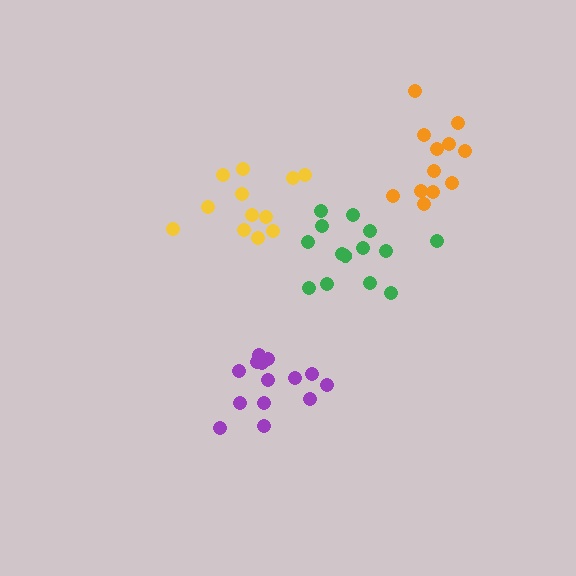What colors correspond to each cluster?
The clusters are colored: green, purple, yellow, orange.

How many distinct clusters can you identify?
There are 4 distinct clusters.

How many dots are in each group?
Group 1: 14 dots, Group 2: 14 dots, Group 3: 12 dots, Group 4: 12 dots (52 total).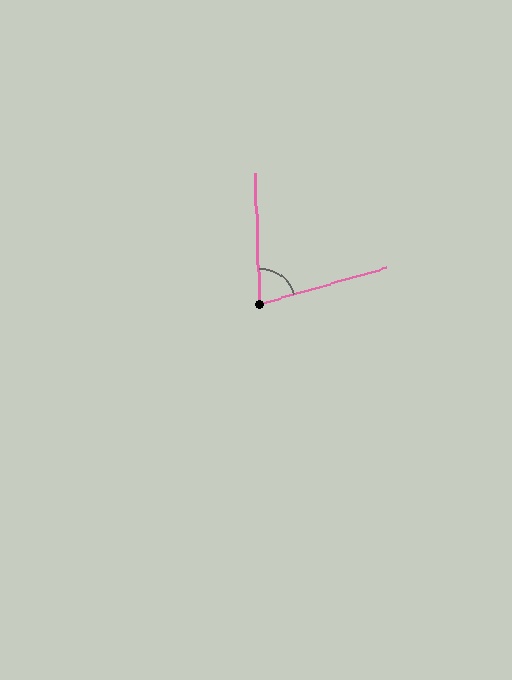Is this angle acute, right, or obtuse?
It is acute.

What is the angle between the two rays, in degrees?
Approximately 76 degrees.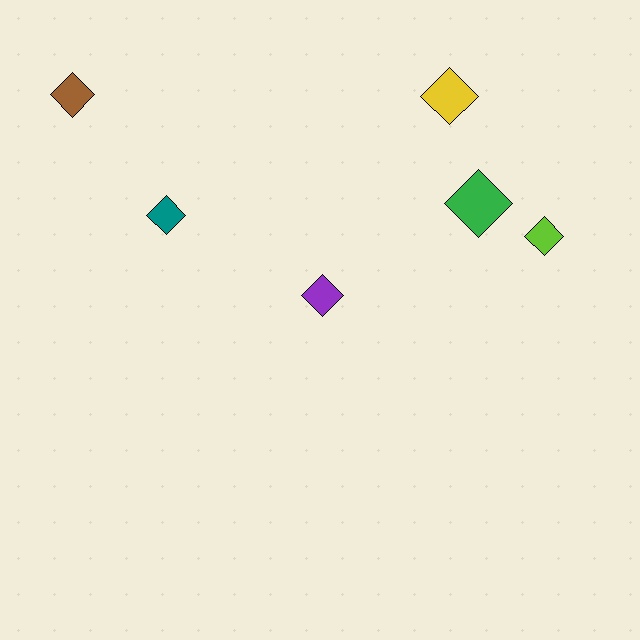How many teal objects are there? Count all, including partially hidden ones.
There is 1 teal object.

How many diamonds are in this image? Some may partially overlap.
There are 6 diamonds.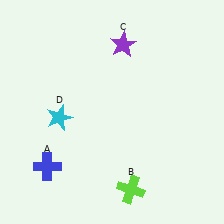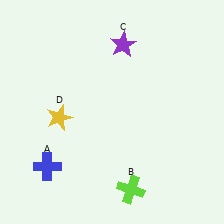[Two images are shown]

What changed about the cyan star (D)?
In Image 1, D is cyan. In Image 2, it changed to yellow.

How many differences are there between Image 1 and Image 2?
There is 1 difference between the two images.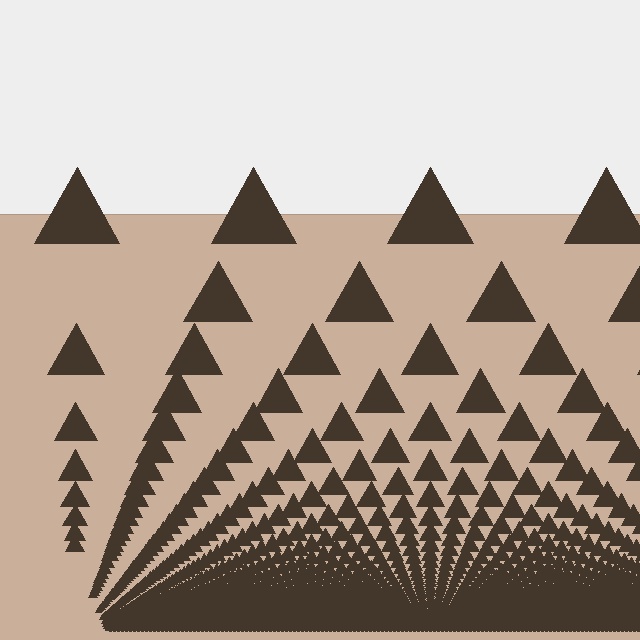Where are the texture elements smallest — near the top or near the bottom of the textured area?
Near the bottom.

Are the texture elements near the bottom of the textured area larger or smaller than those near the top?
Smaller. The gradient is inverted — elements near the bottom are smaller and denser.